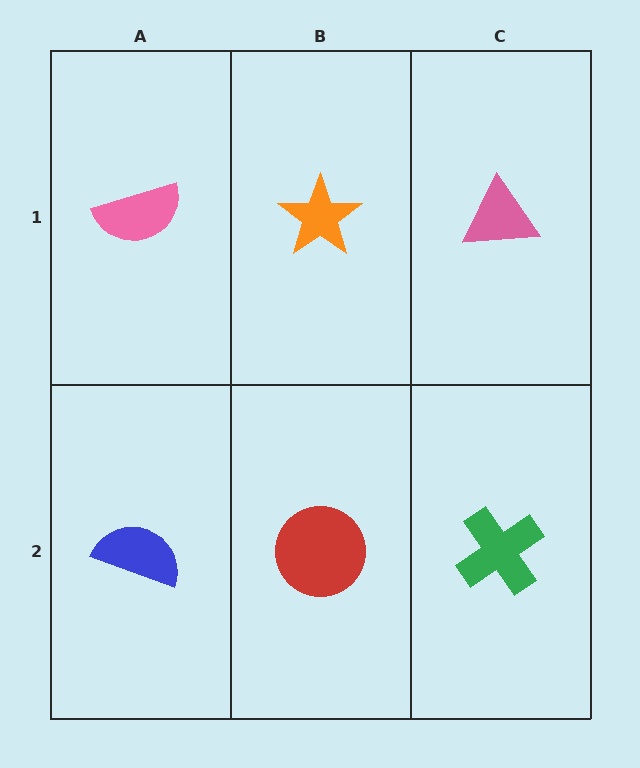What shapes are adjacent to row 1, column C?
A green cross (row 2, column C), an orange star (row 1, column B).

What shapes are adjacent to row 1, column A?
A blue semicircle (row 2, column A), an orange star (row 1, column B).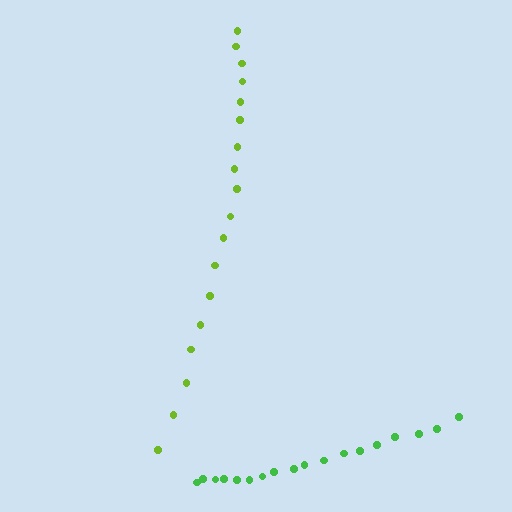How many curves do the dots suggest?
There are 2 distinct paths.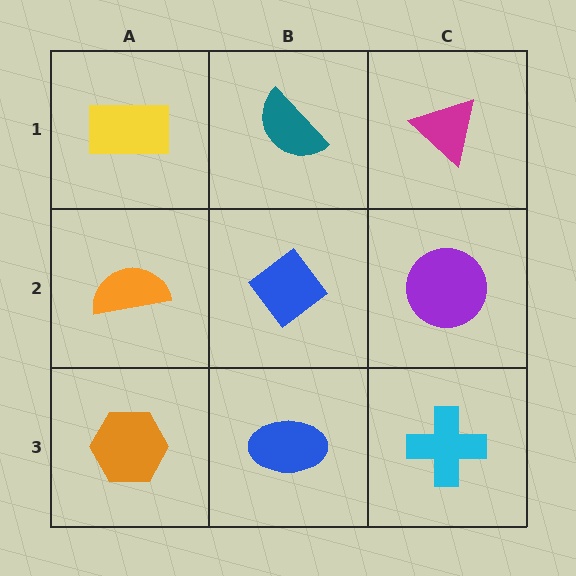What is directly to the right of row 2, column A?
A blue diamond.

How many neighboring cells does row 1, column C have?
2.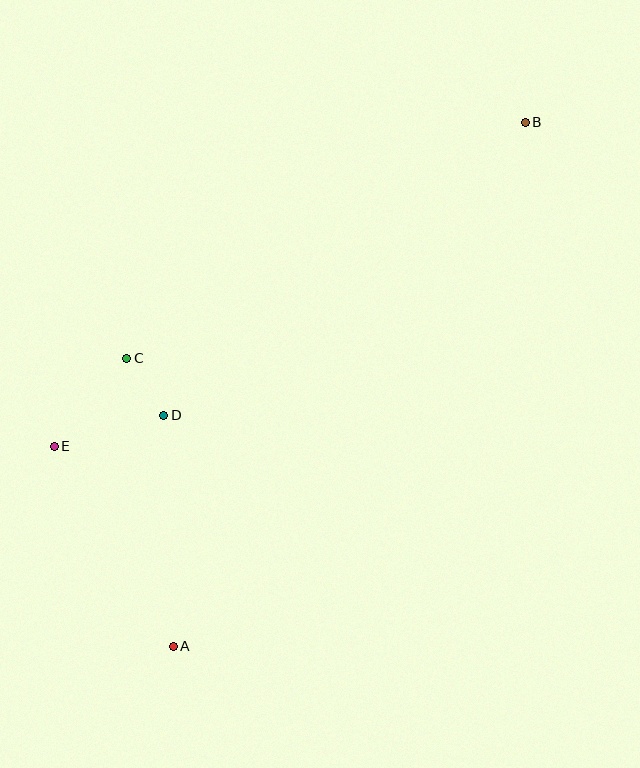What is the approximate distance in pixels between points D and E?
The distance between D and E is approximately 114 pixels.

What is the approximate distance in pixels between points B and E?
The distance between B and E is approximately 572 pixels.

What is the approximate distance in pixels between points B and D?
The distance between B and D is approximately 465 pixels.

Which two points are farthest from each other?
Points A and B are farthest from each other.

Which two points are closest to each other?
Points C and D are closest to each other.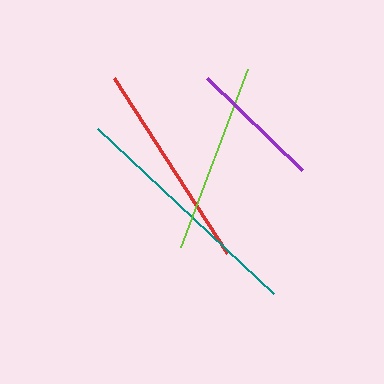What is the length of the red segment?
The red segment is approximately 209 pixels long.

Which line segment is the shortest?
The purple line is the shortest at approximately 133 pixels.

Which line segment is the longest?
The teal line is the longest at approximately 241 pixels.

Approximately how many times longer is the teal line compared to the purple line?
The teal line is approximately 1.8 times the length of the purple line.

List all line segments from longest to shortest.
From longest to shortest: teal, red, lime, purple.